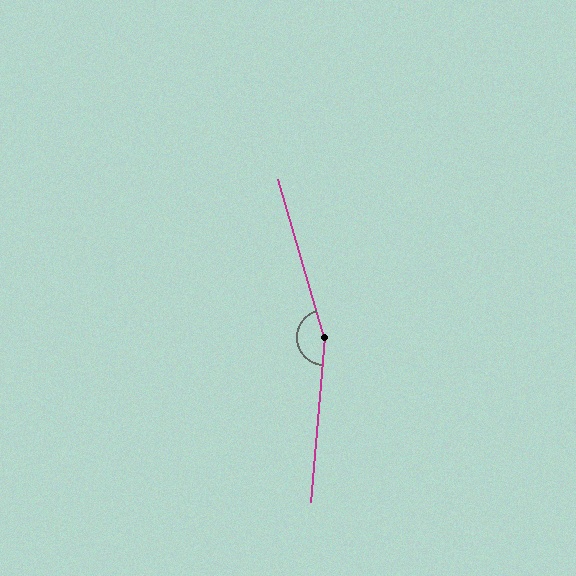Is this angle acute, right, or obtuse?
It is obtuse.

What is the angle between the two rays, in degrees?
Approximately 159 degrees.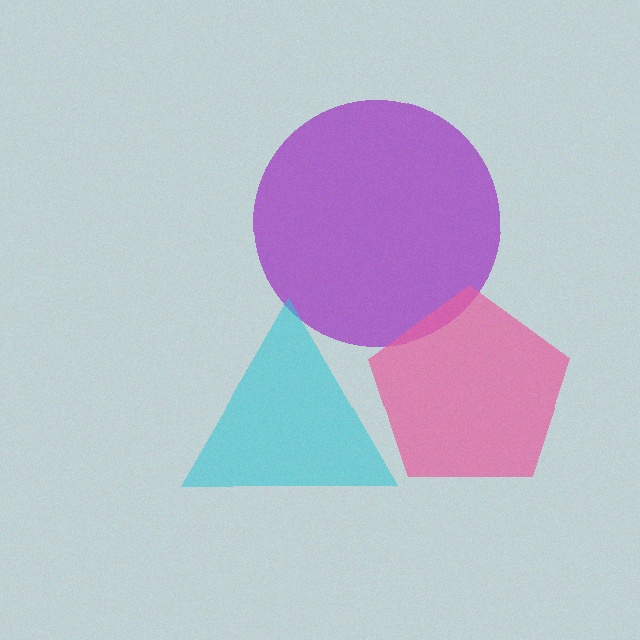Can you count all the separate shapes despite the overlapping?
Yes, there are 3 separate shapes.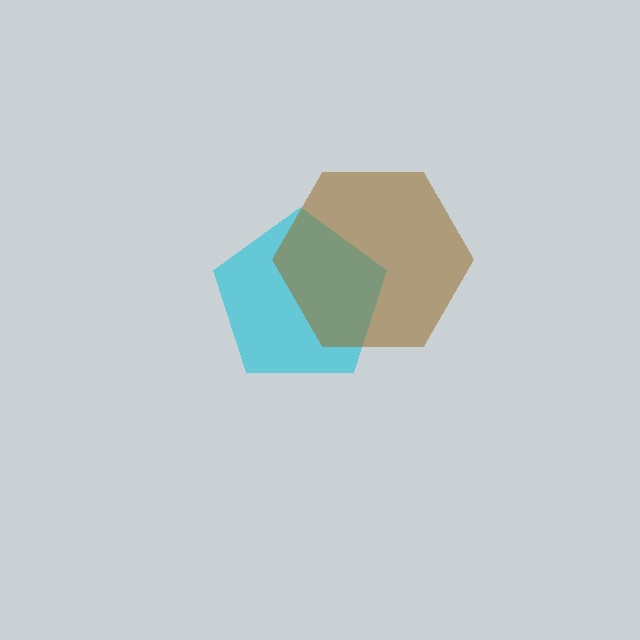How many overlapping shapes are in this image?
There are 2 overlapping shapes in the image.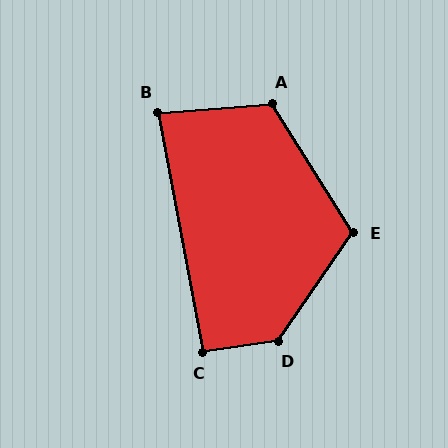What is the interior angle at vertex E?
Approximately 113 degrees (obtuse).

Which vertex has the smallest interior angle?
B, at approximately 84 degrees.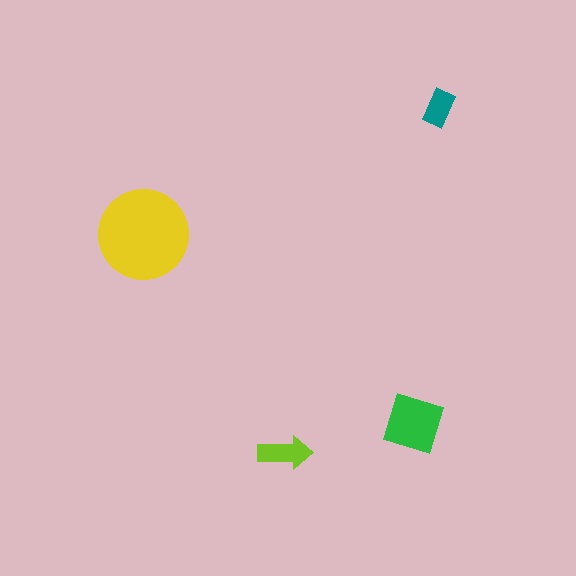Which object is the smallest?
The teal rectangle.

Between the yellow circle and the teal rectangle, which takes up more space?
The yellow circle.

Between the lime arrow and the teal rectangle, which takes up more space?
The lime arrow.